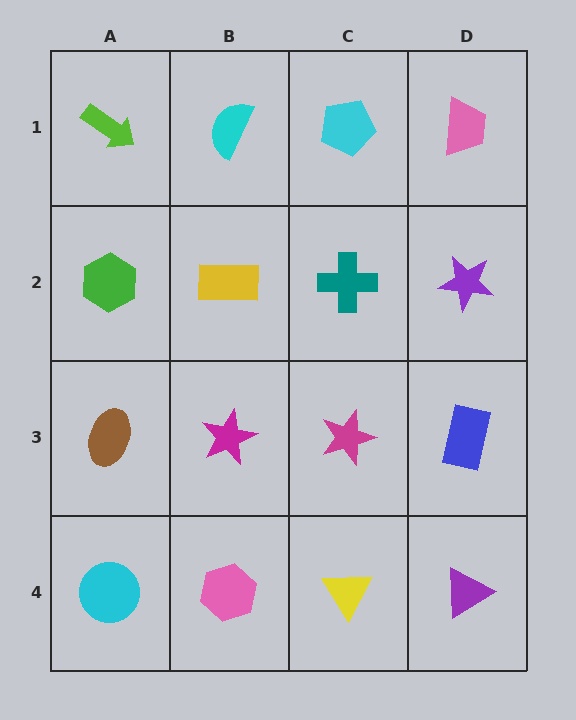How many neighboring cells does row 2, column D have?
3.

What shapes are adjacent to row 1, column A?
A green hexagon (row 2, column A), a cyan semicircle (row 1, column B).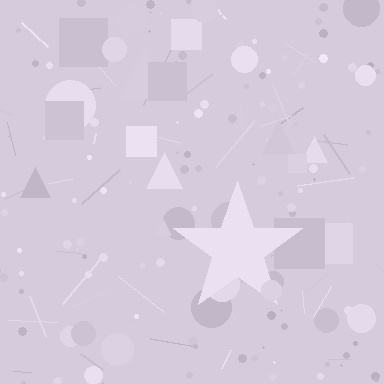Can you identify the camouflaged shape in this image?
The camouflaged shape is a star.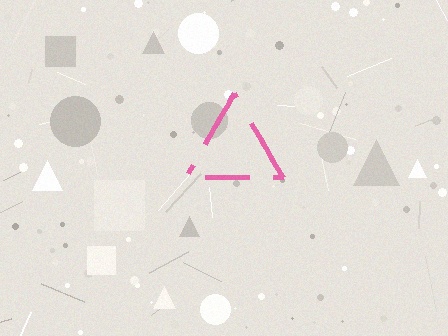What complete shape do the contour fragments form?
The contour fragments form a triangle.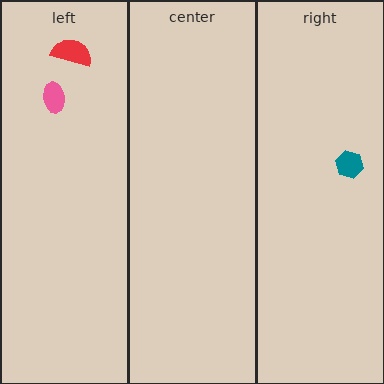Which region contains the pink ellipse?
The left region.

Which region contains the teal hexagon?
The right region.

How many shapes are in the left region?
2.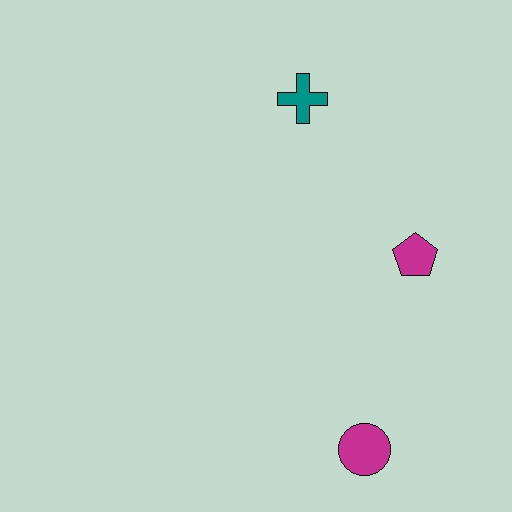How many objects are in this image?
There are 3 objects.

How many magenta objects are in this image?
There are 2 magenta objects.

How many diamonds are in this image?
There are no diamonds.